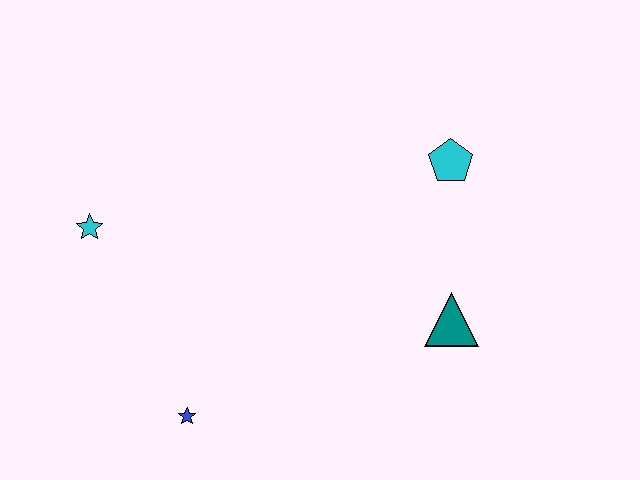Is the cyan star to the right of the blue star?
No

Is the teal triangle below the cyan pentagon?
Yes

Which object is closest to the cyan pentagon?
The teal triangle is closest to the cyan pentagon.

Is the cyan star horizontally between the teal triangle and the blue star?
No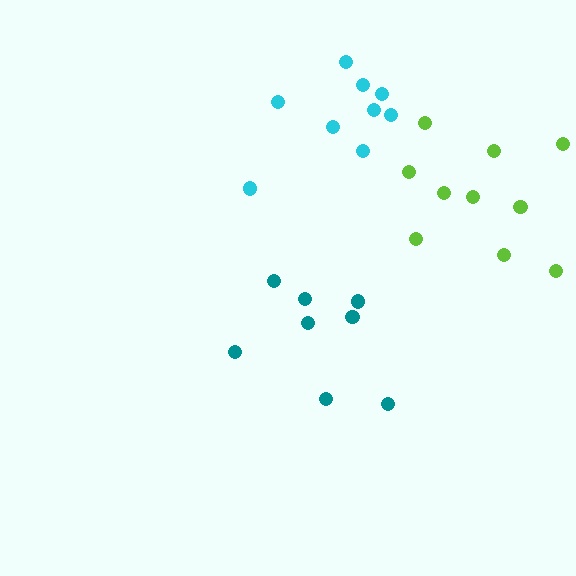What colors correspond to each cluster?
The clusters are colored: teal, cyan, lime.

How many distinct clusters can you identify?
There are 3 distinct clusters.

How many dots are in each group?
Group 1: 8 dots, Group 2: 9 dots, Group 3: 10 dots (27 total).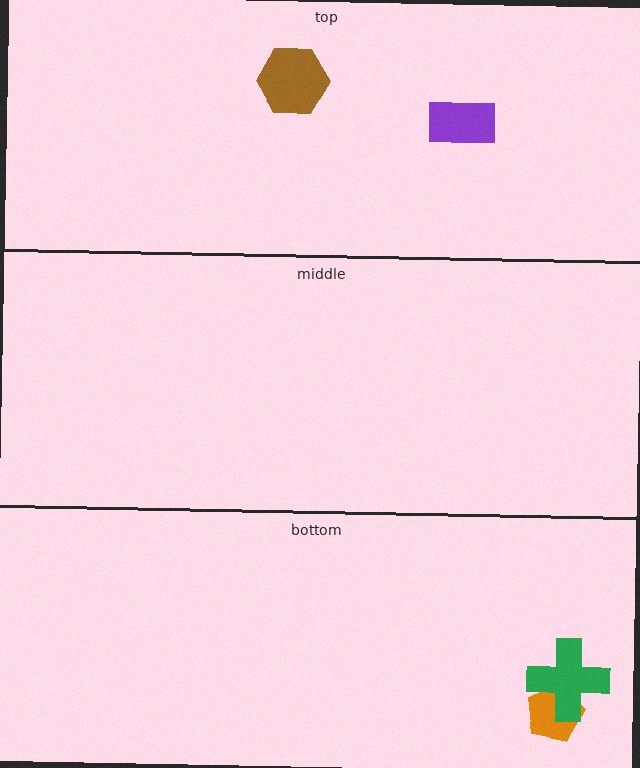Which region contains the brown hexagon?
The top region.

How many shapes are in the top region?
2.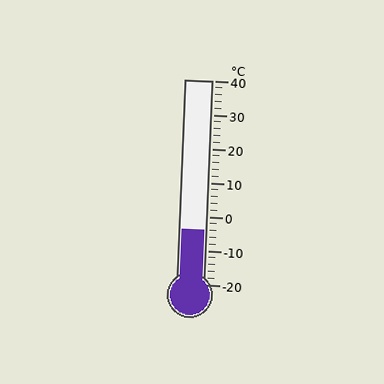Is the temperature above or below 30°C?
The temperature is below 30°C.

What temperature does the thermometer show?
The thermometer shows approximately -4°C.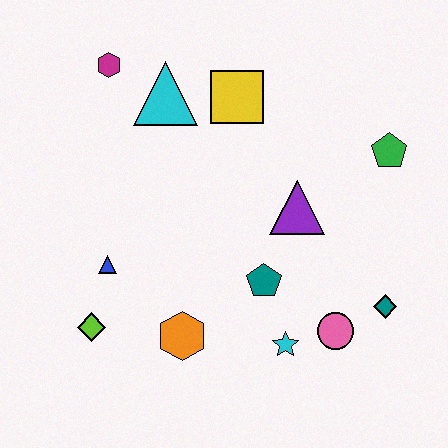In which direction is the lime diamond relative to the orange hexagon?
The lime diamond is to the left of the orange hexagon.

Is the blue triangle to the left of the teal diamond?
Yes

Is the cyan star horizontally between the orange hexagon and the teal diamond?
Yes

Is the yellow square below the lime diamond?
No